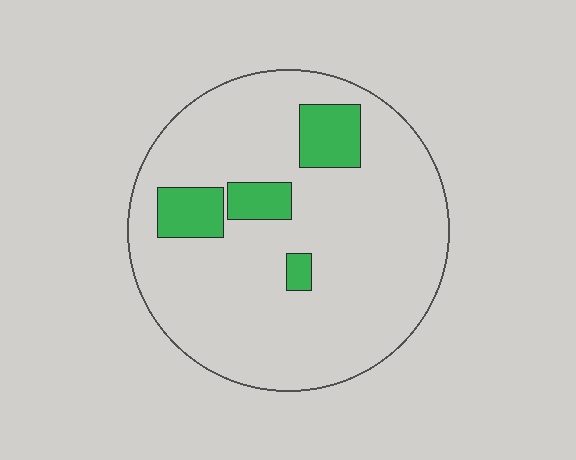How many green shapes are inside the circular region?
4.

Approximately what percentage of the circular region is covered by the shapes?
Approximately 15%.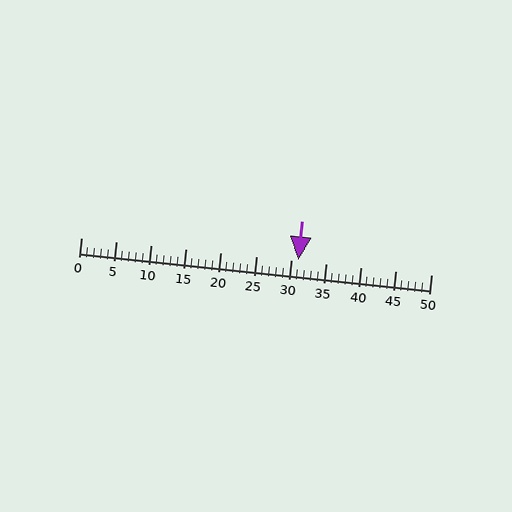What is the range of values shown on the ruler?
The ruler shows values from 0 to 50.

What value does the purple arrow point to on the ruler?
The purple arrow points to approximately 31.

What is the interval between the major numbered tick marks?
The major tick marks are spaced 5 units apart.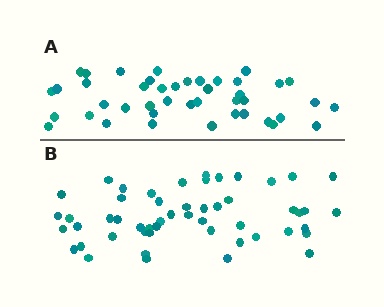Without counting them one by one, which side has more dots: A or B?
Region B (the bottom region) has more dots.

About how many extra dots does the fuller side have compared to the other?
Region B has roughly 8 or so more dots than region A.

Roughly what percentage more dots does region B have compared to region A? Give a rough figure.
About 20% more.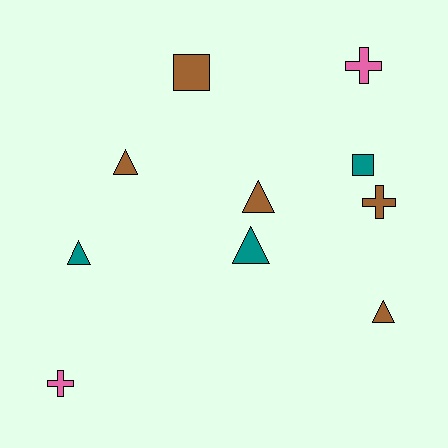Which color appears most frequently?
Brown, with 5 objects.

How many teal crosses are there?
There are no teal crosses.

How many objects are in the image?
There are 10 objects.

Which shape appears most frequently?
Triangle, with 5 objects.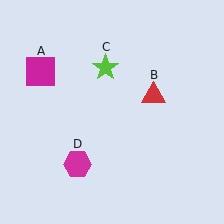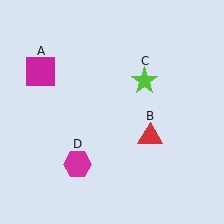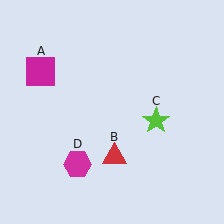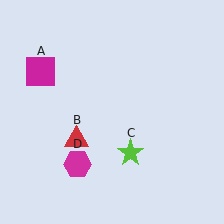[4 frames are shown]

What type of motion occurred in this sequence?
The red triangle (object B), lime star (object C) rotated clockwise around the center of the scene.